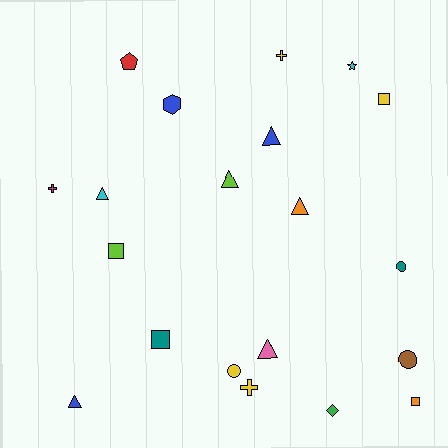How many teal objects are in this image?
There are 2 teal objects.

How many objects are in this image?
There are 20 objects.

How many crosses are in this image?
There are 3 crosses.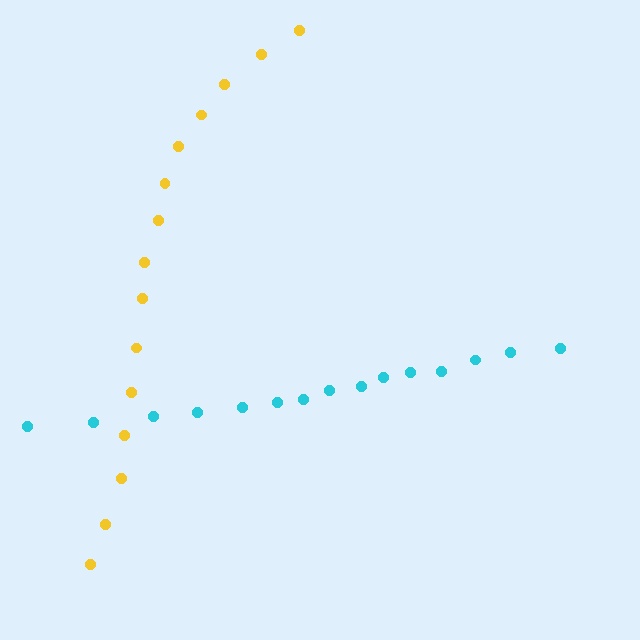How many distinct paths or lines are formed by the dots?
There are 2 distinct paths.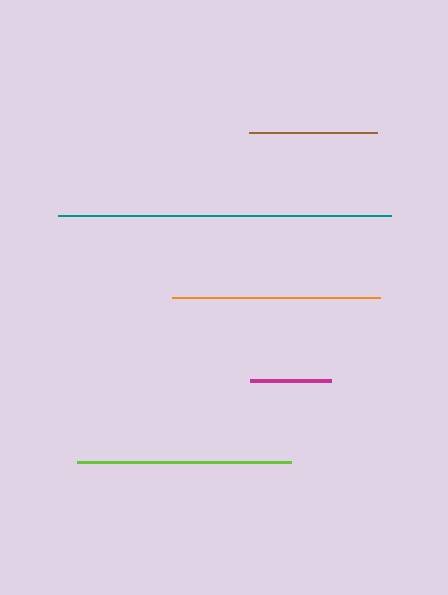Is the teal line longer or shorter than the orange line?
The teal line is longer than the orange line.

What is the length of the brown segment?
The brown segment is approximately 128 pixels long.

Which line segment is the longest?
The teal line is the longest at approximately 333 pixels.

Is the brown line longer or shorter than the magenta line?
The brown line is longer than the magenta line.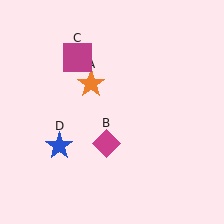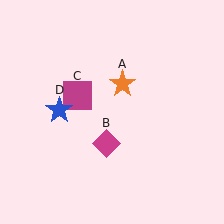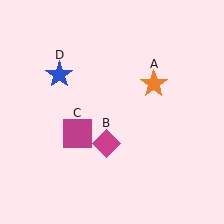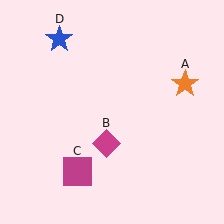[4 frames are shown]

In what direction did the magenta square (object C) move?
The magenta square (object C) moved down.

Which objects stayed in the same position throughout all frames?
Magenta diamond (object B) remained stationary.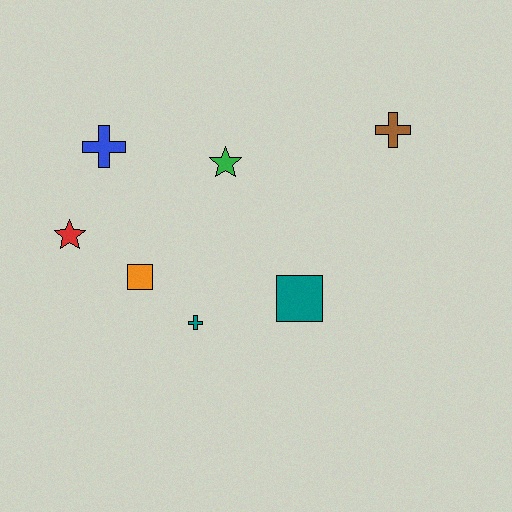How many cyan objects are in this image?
There are no cyan objects.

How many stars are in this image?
There are 2 stars.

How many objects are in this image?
There are 7 objects.